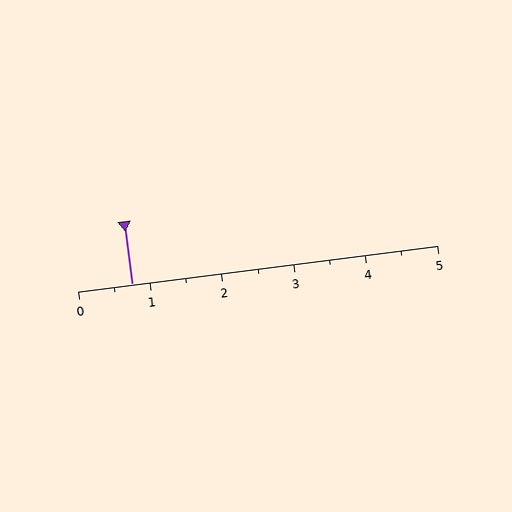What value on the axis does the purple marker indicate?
The marker indicates approximately 0.8.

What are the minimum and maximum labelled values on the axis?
The axis runs from 0 to 5.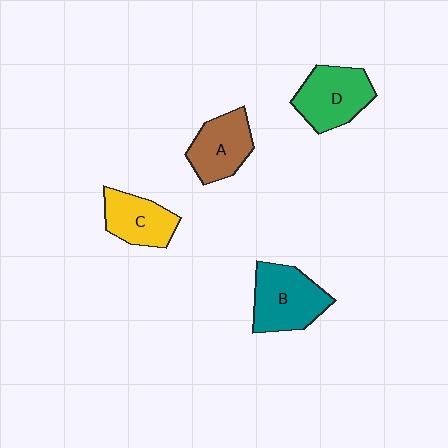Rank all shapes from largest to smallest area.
From largest to smallest: B (teal), D (green), A (brown), C (yellow).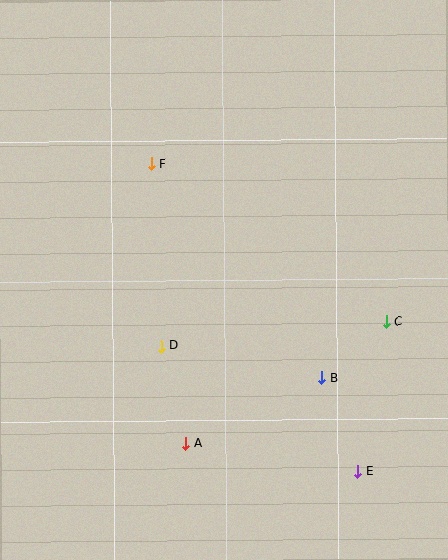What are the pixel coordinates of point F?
Point F is at (151, 163).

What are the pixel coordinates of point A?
Point A is at (186, 443).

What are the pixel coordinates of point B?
Point B is at (321, 378).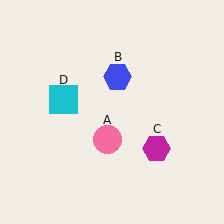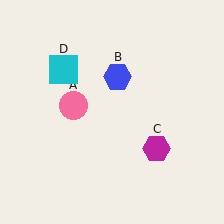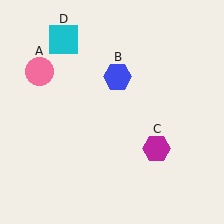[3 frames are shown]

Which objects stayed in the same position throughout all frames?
Blue hexagon (object B) and magenta hexagon (object C) remained stationary.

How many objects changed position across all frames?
2 objects changed position: pink circle (object A), cyan square (object D).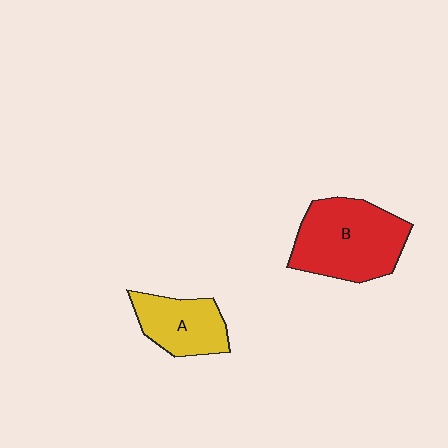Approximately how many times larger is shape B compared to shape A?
Approximately 1.7 times.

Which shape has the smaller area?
Shape A (yellow).